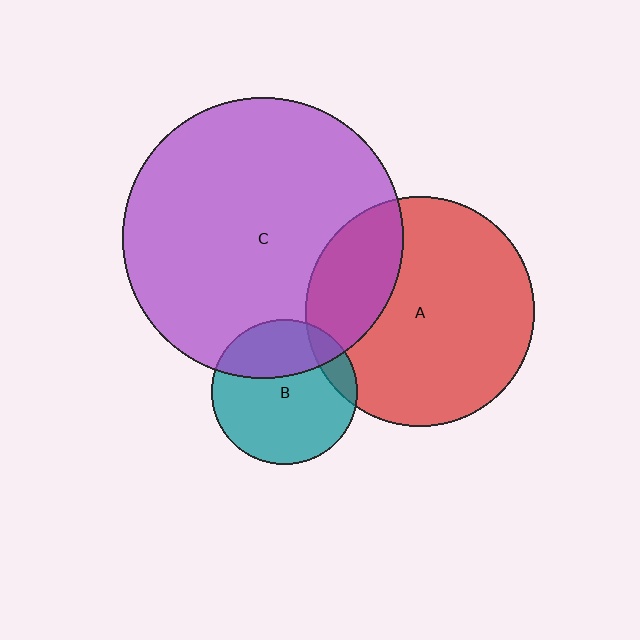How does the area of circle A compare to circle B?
Approximately 2.5 times.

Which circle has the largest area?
Circle C (purple).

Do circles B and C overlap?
Yes.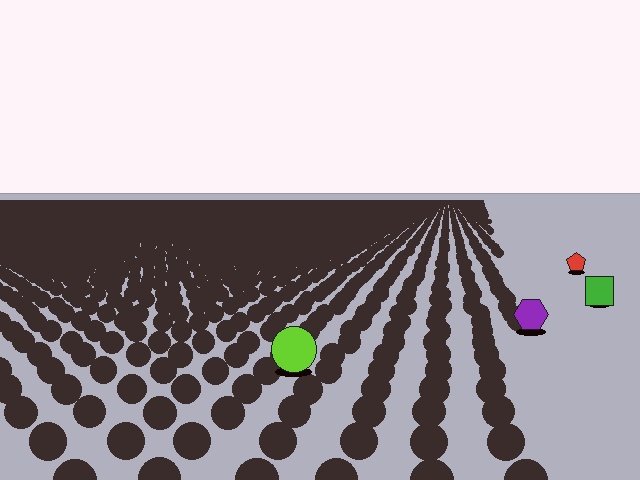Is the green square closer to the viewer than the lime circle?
No. The lime circle is closer — you can tell from the texture gradient: the ground texture is coarser near it.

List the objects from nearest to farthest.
From nearest to farthest: the lime circle, the purple hexagon, the green square, the red pentagon.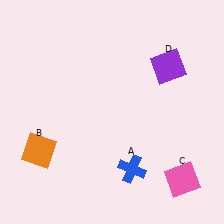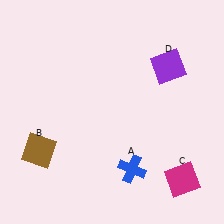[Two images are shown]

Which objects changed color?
B changed from orange to brown. C changed from pink to magenta.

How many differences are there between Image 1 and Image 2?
There are 2 differences between the two images.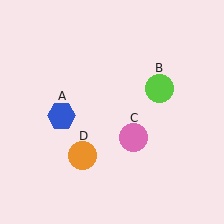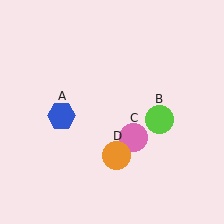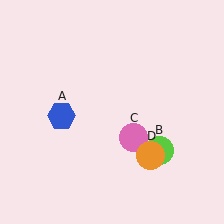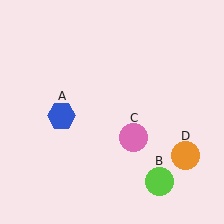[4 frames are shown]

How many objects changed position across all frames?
2 objects changed position: lime circle (object B), orange circle (object D).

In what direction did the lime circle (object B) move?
The lime circle (object B) moved down.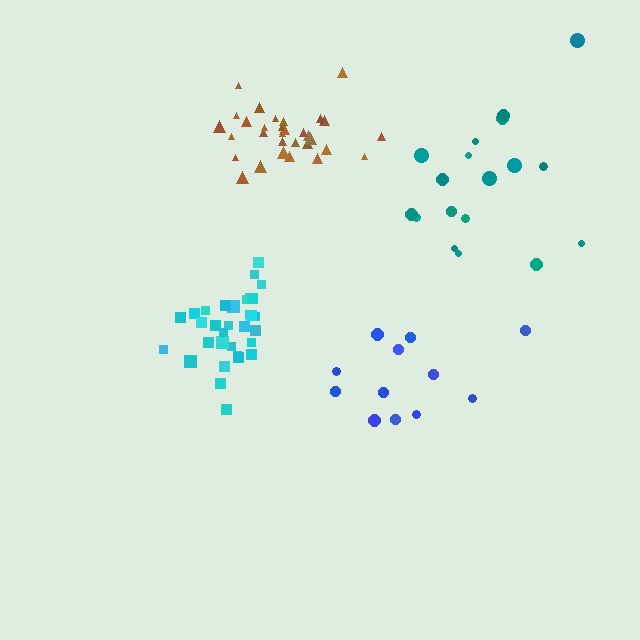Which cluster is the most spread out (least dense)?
Teal.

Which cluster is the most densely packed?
Cyan.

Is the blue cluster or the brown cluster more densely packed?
Brown.